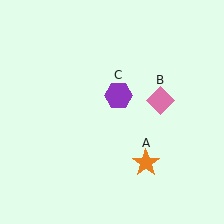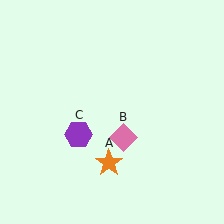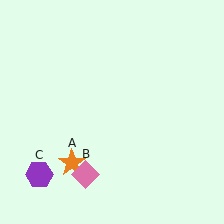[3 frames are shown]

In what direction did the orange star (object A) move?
The orange star (object A) moved left.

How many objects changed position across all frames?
3 objects changed position: orange star (object A), pink diamond (object B), purple hexagon (object C).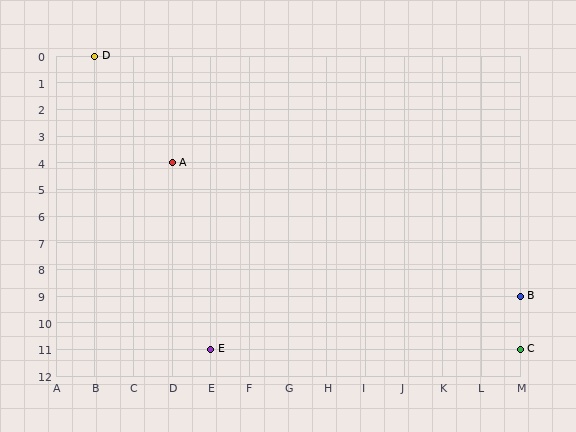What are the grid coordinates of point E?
Point E is at grid coordinates (E, 11).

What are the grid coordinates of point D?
Point D is at grid coordinates (B, 0).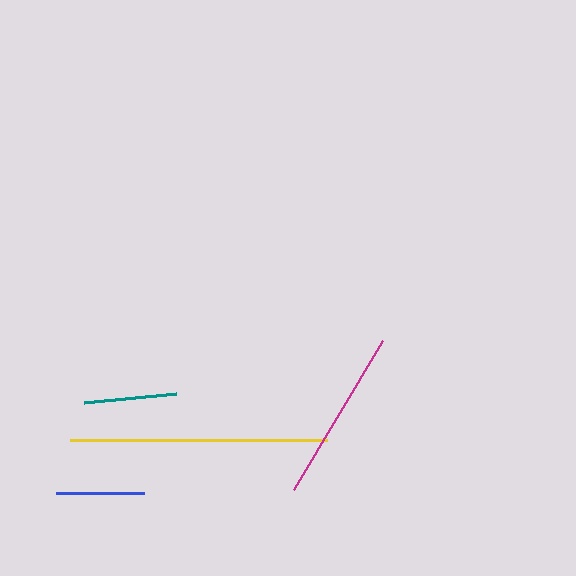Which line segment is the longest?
The yellow line is the longest at approximately 257 pixels.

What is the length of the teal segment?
The teal segment is approximately 91 pixels long.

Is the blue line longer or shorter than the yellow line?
The yellow line is longer than the blue line.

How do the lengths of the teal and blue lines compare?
The teal and blue lines are approximately the same length.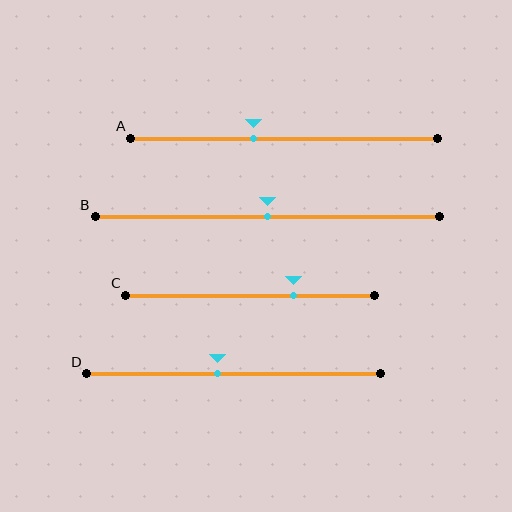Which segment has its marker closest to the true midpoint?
Segment B has its marker closest to the true midpoint.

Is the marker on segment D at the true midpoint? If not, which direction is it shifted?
No, the marker on segment D is shifted to the left by about 5% of the segment length.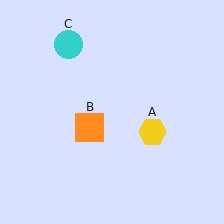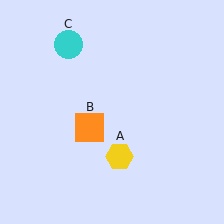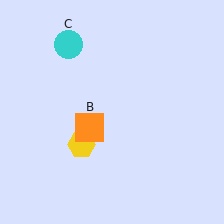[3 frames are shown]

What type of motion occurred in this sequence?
The yellow hexagon (object A) rotated clockwise around the center of the scene.